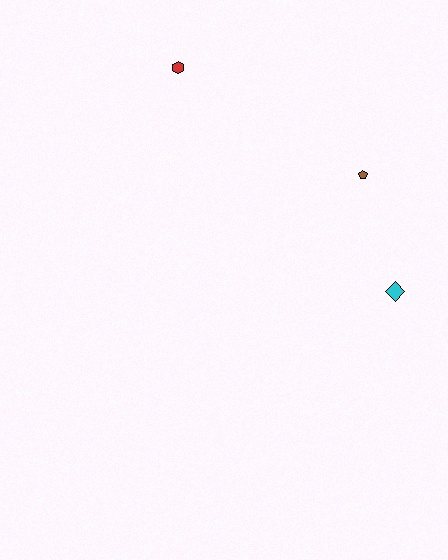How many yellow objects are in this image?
There are no yellow objects.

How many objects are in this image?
There are 3 objects.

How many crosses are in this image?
There are no crosses.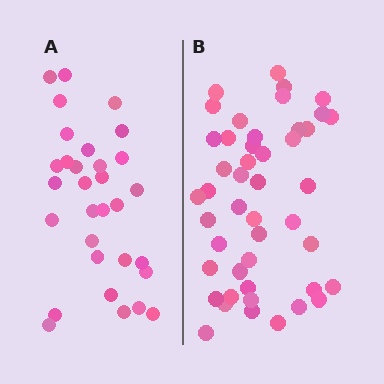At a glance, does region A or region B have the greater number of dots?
Region B (the right region) has more dots.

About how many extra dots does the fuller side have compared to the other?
Region B has approximately 15 more dots than region A.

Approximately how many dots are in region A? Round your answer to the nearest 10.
About 30 dots. (The exact count is 31, which rounds to 30.)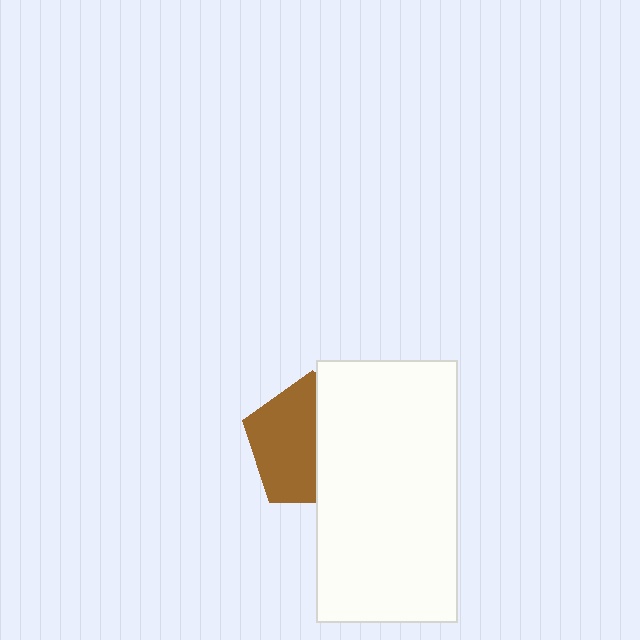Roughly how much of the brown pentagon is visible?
About half of it is visible (roughly 53%).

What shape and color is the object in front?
The object in front is a white rectangle.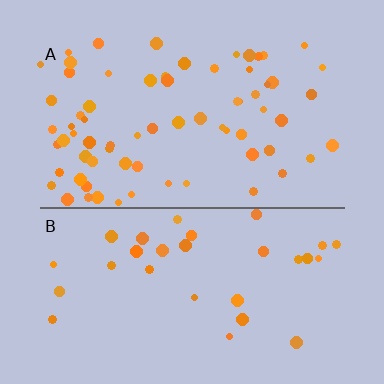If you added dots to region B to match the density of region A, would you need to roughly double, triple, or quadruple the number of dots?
Approximately double.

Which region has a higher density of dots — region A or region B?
A (the top).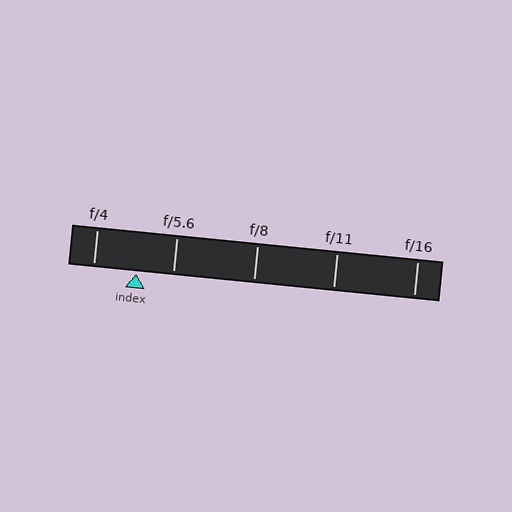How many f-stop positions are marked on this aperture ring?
There are 5 f-stop positions marked.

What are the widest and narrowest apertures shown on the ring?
The widest aperture shown is f/4 and the narrowest is f/16.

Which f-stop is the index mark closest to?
The index mark is closest to f/5.6.